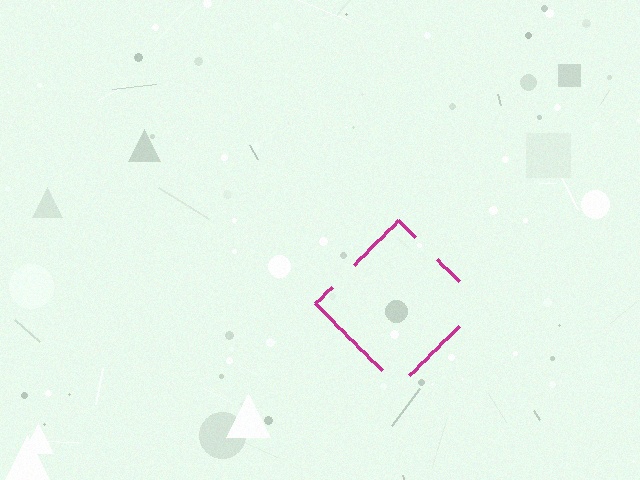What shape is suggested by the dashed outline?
The dashed outline suggests a diamond.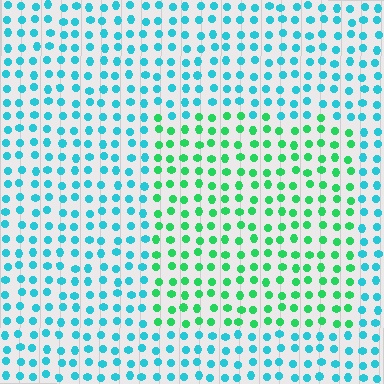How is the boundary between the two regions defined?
The boundary is defined purely by a slight shift in hue (about 46 degrees). Spacing, size, and orientation are identical on both sides.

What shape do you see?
I see a rectangle.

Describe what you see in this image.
The image is filled with small cyan elements in a uniform arrangement. A rectangle-shaped region is visible where the elements are tinted to a slightly different hue, forming a subtle color boundary.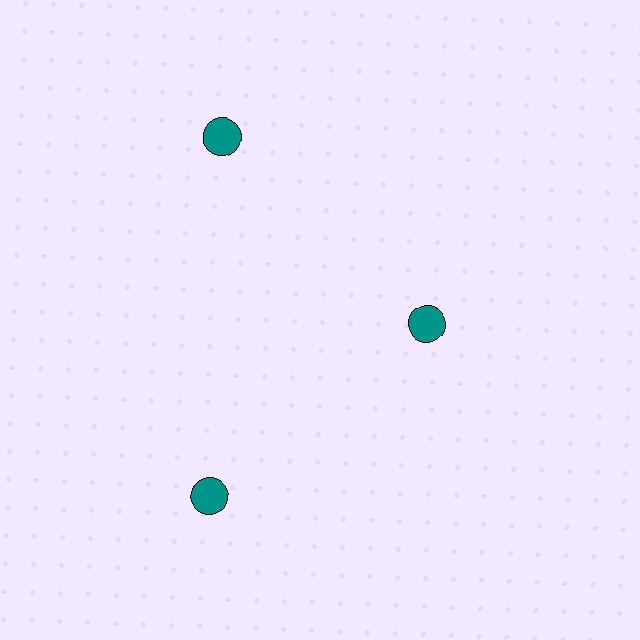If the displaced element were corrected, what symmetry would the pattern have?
It would have 3-fold rotational symmetry — the pattern would map onto itself every 120 degrees.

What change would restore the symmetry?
The symmetry would be restored by moving it outward, back onto the ring so that all 3 circles sit at equal angles and equal distance from the center.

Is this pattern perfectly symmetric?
No. The 3 teal circles are arranged in a ring, but one element near the 3 o'clock position is pulled inward toward the center, breaking the 3-fold rotational symmetry.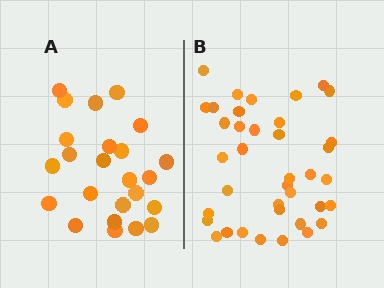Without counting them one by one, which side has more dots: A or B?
Region B (the right region) has more dots.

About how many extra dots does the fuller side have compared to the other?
Region B has approximately 15 more dots than region A.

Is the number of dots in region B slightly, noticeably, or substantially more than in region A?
Region B has substantially more. The ratio is roughly 1.6 to 1.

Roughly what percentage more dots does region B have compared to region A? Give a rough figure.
About 60% more.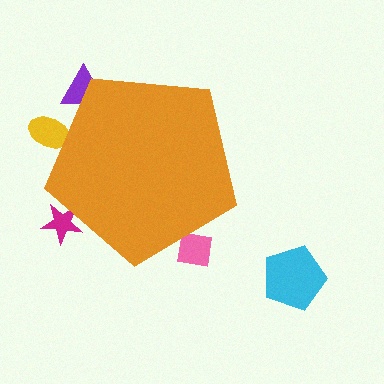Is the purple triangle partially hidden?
Yes, the purple triangle is partially hidden behind the orange pentagon.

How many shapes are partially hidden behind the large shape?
4 shapes are partially hidden.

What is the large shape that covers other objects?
An orange pentagon.